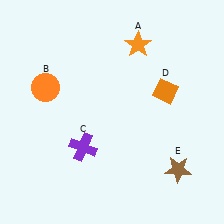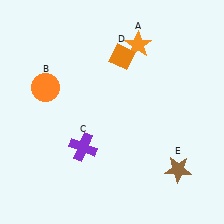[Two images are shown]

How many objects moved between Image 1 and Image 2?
1 object moved between the two images.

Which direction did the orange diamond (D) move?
The orange diamond (D) moved left.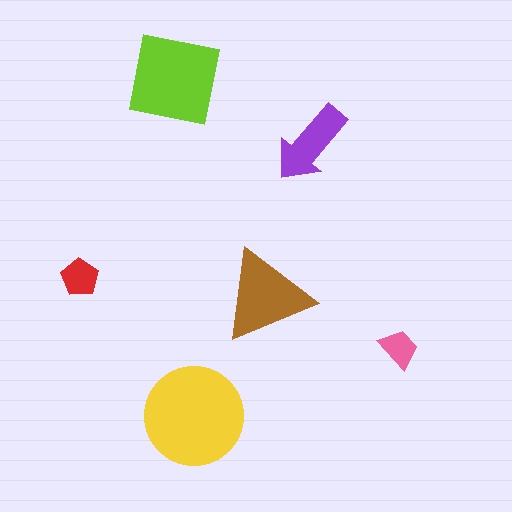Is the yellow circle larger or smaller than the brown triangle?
Larger.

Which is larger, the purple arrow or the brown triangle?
The brown triangle.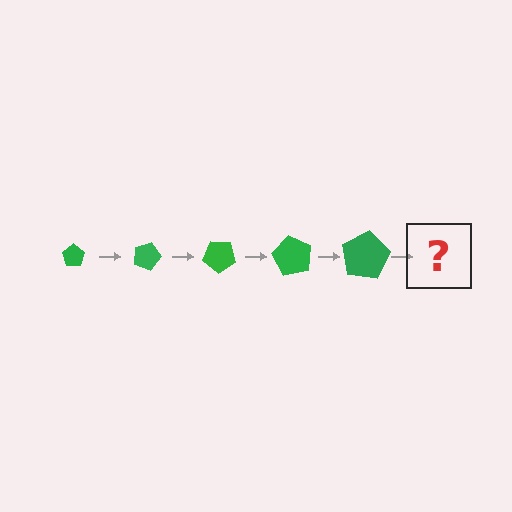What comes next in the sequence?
The next element should be a pentagon, larger than the previous one and rotated 100 degrees from the start.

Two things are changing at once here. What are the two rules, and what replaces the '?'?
The two rules are that the pentagon grows larger each step and it rotates 20 degrees each step. The '?' should be a pentagon, larger than the previous one and rotated 100 degrees from the start.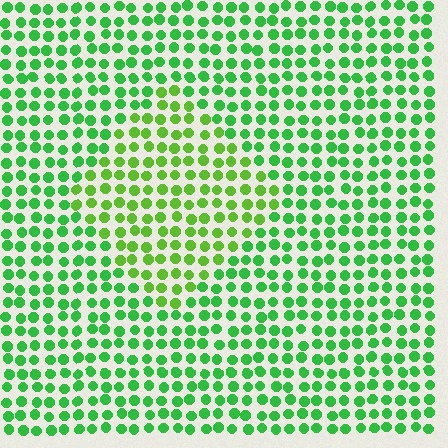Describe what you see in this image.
The image is filled with small green elements in a uniform arrangement. A diamond-shaped region is visible where the elements are tinted to a slightly different hue, forming a subtle color boundary.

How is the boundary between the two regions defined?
The boundary is defined purely by a slight shift in hue (about 27 degrees). Spacing, size, and orientation are identical on both sides.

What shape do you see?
I see a diamond.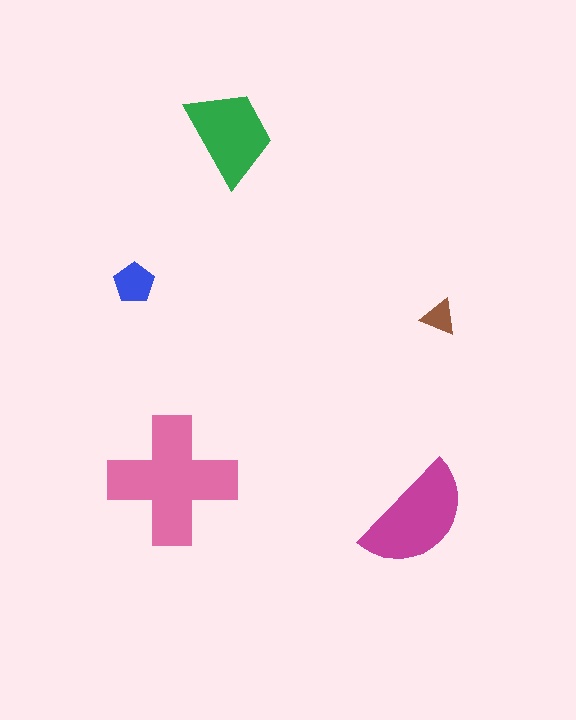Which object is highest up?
The green trapezoid is topmost.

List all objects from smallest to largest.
The brown triangle, the blue pentagon, the green trapezoid, the magenta semicircle, the pink cross.